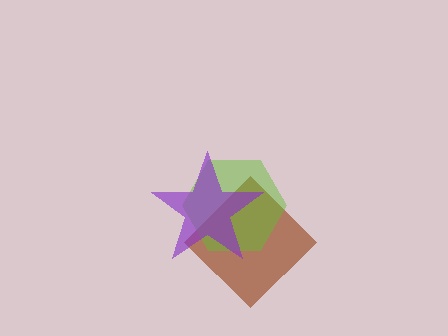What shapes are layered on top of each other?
The layered shapes are: a brown diamond, a lime hexagon, a purple star.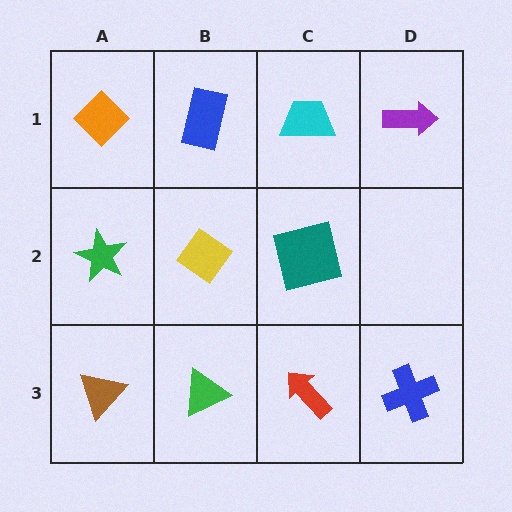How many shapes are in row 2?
3 shapes.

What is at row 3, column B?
A green triangle.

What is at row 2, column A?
A green star.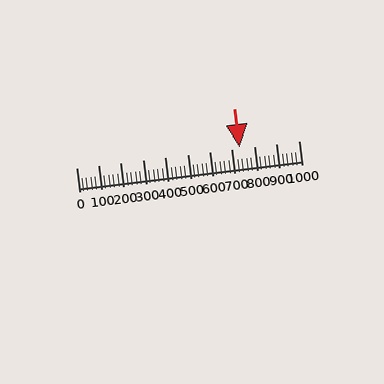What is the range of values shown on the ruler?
The ruler shows values from 0 to 1000.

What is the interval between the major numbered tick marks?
The major tick marks are spaced 100 units apart.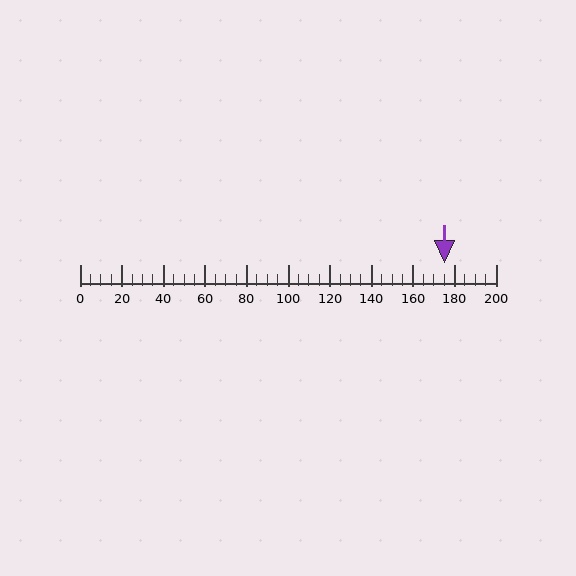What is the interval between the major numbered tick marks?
The major tick marks are spaced 20 units apart.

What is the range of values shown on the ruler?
The ruler shows values from 0 to 200.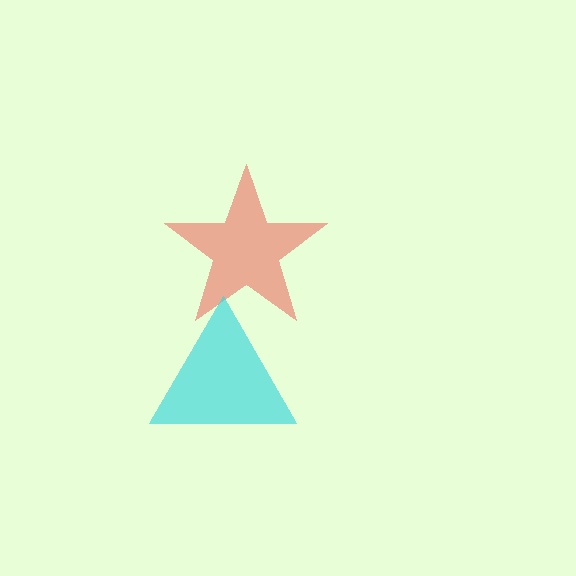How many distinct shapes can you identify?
There are 2 distinct shapes: a red star, a cyan triangle.